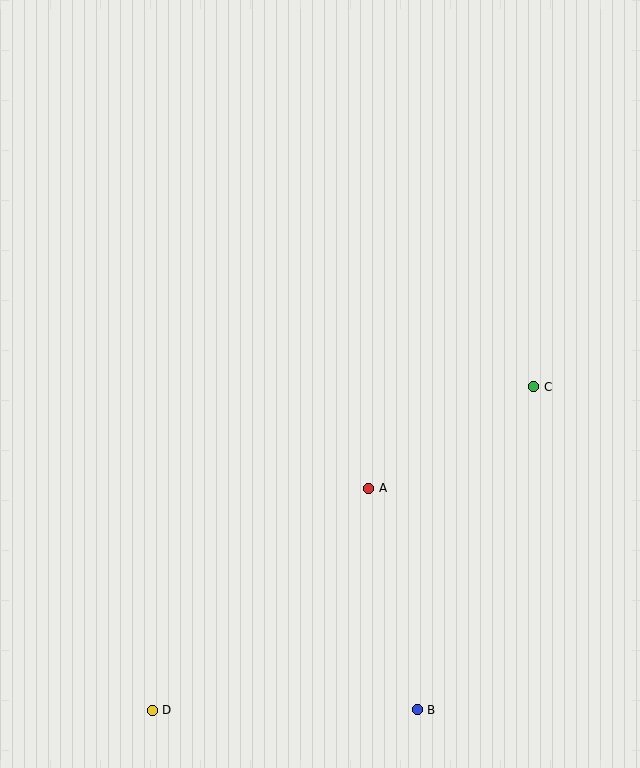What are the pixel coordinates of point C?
Point C is at (534, 387).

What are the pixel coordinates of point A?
Point A is at (369, 488).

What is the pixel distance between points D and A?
The distance between D and A is 310 pixels.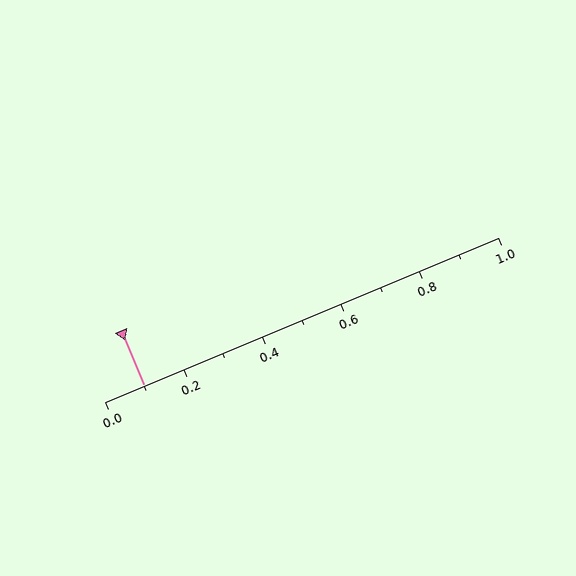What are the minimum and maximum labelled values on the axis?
The axis runs from 0.0 to 1.0.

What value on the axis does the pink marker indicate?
The marker indicates approximately 0.1.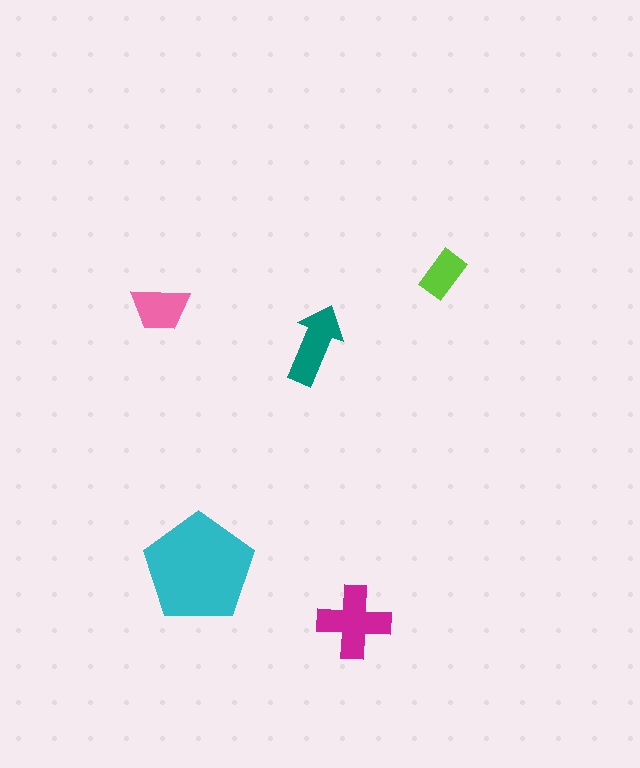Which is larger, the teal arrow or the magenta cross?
The magenta cross.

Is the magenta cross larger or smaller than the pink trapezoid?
Larger.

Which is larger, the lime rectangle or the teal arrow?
The teal arrow.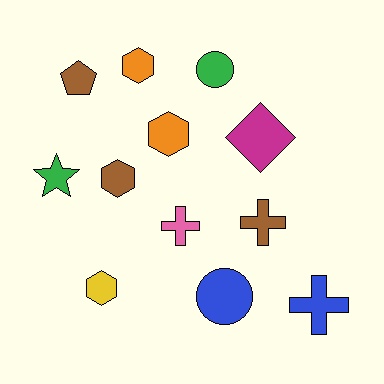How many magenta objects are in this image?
There is 1 magenta object.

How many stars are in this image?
There is 1 star.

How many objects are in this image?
There are 12 objects.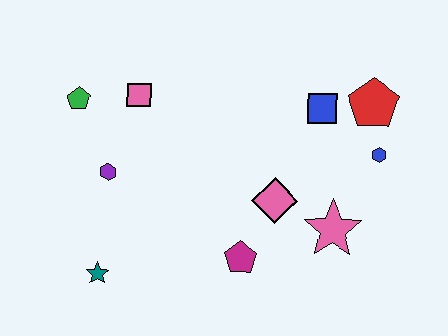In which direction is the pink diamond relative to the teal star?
The pink diamond is to the right of the teal star.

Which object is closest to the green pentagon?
The pink square is closest to the green pentagon.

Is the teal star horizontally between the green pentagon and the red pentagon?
Yes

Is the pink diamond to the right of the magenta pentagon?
Yes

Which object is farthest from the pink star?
The green pentagon is farthest from the pink star.